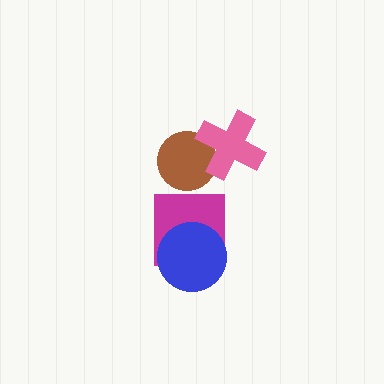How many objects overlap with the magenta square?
1 object overlaps with the magenta square.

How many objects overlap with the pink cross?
1 object overlaps with the pink cross.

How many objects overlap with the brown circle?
1 object overlaps with the brown circle.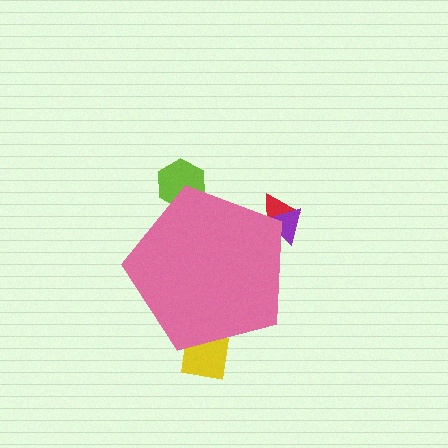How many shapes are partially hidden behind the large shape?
4 shapes are partially hidden.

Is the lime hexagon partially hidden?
Yes, the lime hexagon is partially hidden behind the pink pentagon.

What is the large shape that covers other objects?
A pink pentagon.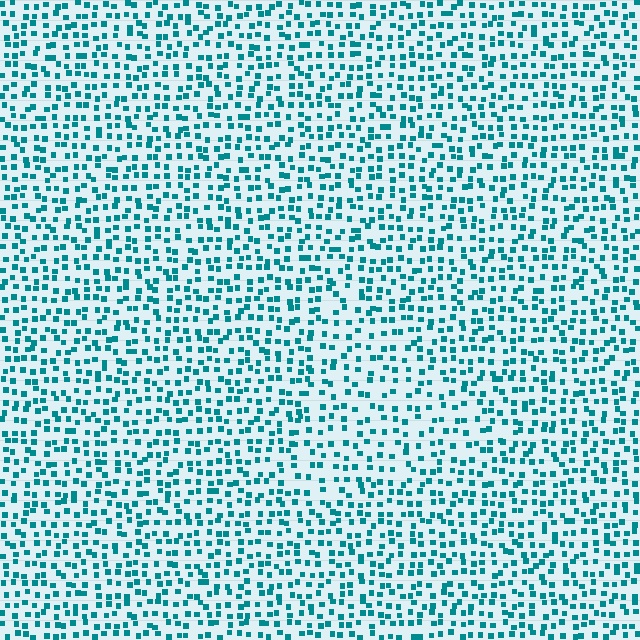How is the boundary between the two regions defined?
The boundary is defined by a change in element density (approximately 1.4x ratio). All elements are the same color, size, and shape.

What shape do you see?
I see a triangle.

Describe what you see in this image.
The image contains small teal elements arranged at two different densities. A triangle-shaped region is visible where the elements are less densely packed than the surrounding area.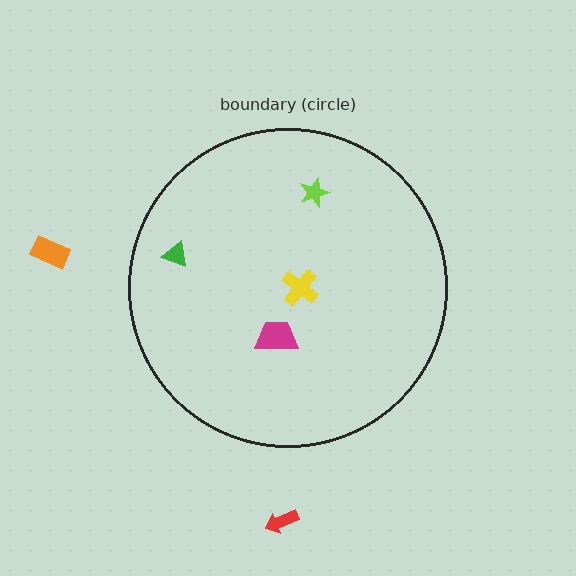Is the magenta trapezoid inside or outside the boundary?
Inside.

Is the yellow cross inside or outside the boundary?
Inside.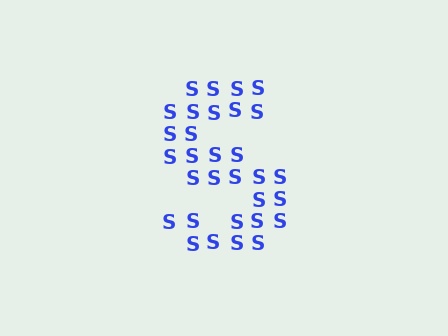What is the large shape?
The large shape is the letter S.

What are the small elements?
The small elements are letter S's.